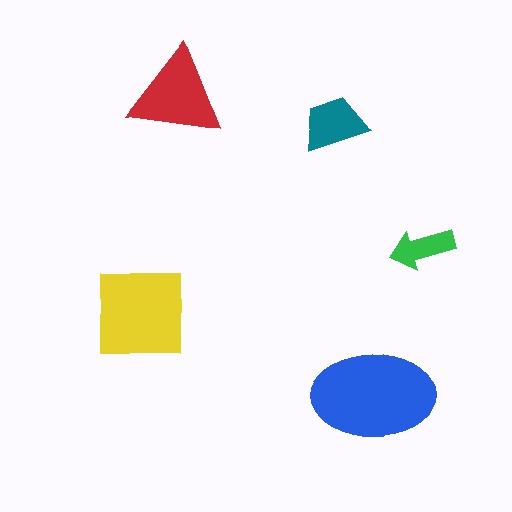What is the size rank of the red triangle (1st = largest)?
3rd.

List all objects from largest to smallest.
The blue ellipse, the yellow square, the red triangle, the teal trapezoid, the green arrow.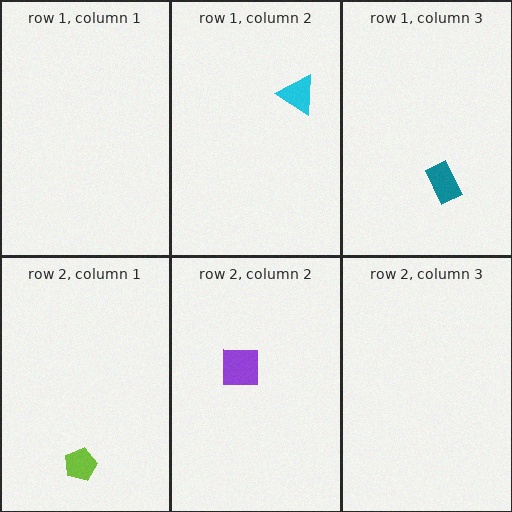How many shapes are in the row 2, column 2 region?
1.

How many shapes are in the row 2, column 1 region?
1.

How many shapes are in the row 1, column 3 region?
1.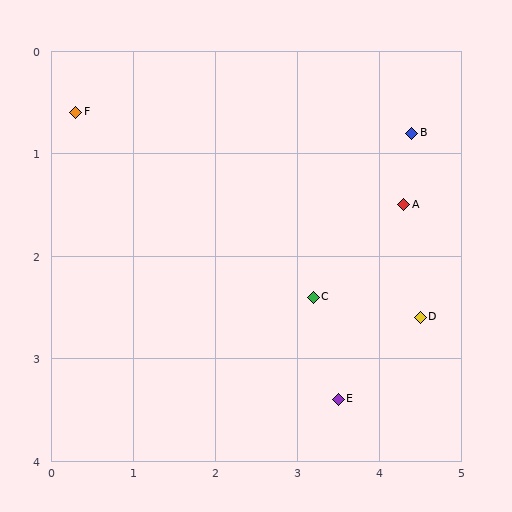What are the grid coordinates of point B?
Point B is at approximately (4.4, 0.8).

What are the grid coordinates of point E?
Point E is at approximately (3.5, 3.4).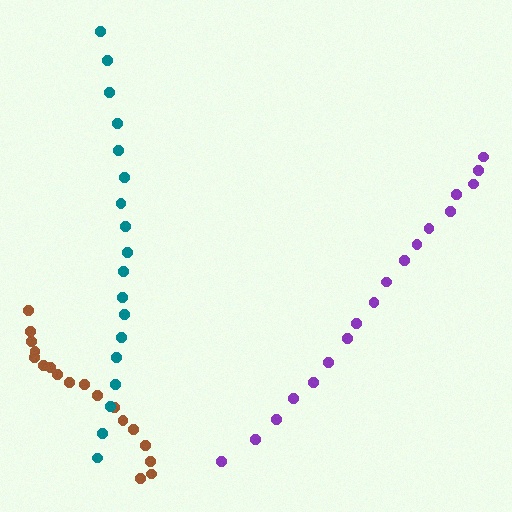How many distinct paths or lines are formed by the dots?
There are 3 distinct paths.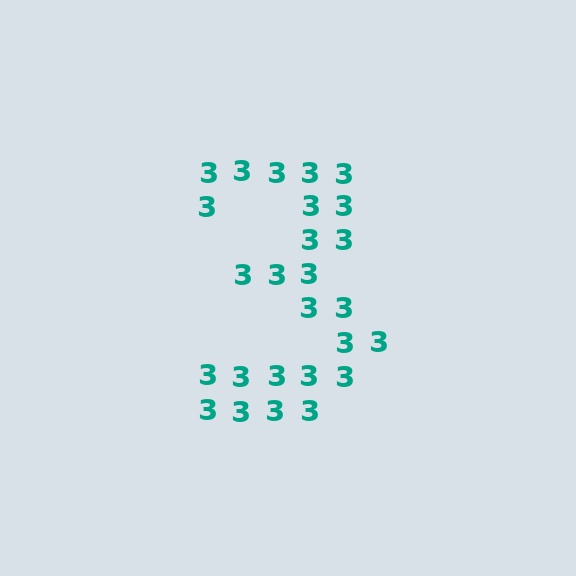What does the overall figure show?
The overall figure shows the digit 3.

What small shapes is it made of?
It is made of small digit 3's.